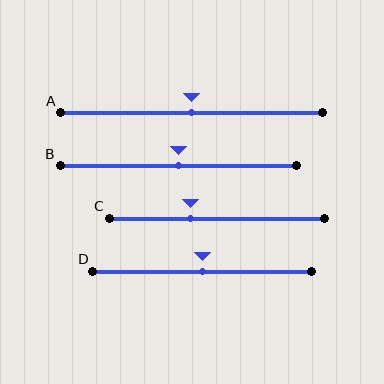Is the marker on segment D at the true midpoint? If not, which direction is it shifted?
Yes, the marker on segment D is at the true midpoint.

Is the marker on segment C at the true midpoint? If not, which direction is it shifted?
No, the marker on segment C is shifted to the left by about 12% of the segment length.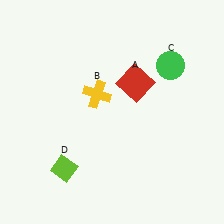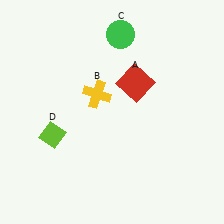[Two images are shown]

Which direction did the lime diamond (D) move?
The lime diamond (D) moved up.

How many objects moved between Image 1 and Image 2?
2 objects moved between the two images.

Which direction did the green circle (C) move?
The green circle (C) moved left.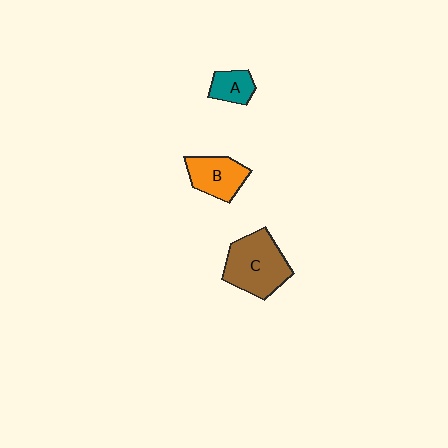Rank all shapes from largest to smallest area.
From largest to smallest: C (brown), B (orange), A (teal).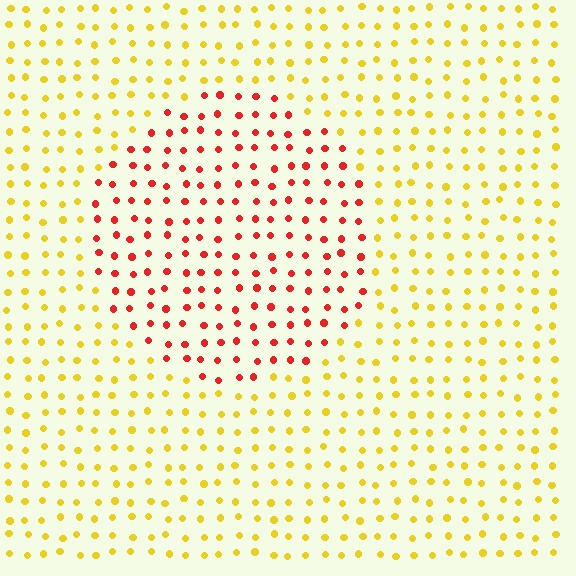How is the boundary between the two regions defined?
The boundary is defined purely by a slight shift in hue (about 54 degrees). Spacing, size, and orientation are identical on both sides.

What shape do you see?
I see a circle.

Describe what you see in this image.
The image is filled with small yellow elements in a uniform arrangement. A circle-shaped region is visible where the elements are tinted to a slightly different hue, forming a subtle color boundary.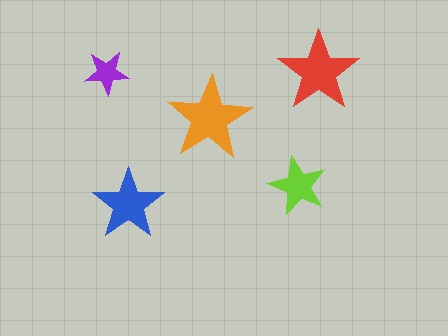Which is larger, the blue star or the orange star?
The orange one.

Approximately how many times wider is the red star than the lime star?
About 1.5 times wider.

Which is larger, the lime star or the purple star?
The lime one.